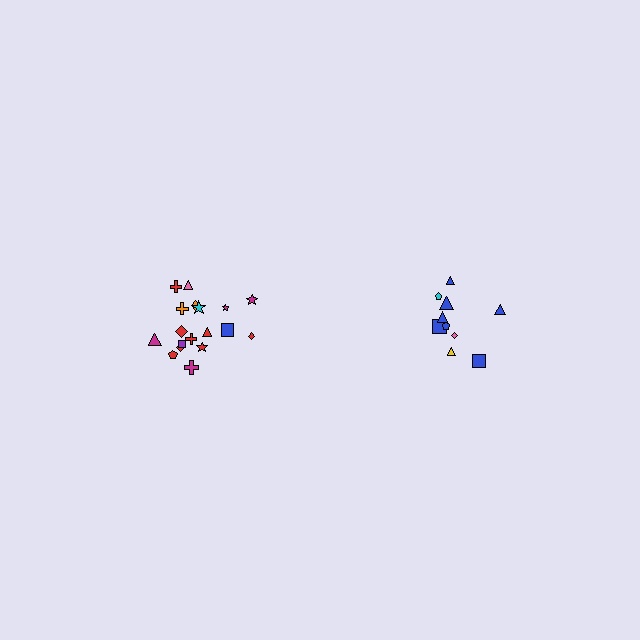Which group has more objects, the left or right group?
The left group.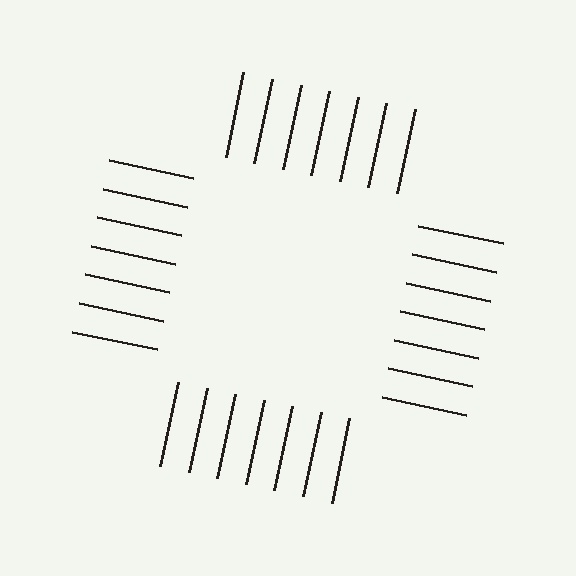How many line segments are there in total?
28 — 7 along each of the 4 edges.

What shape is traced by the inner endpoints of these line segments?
An illusory square — the line segments terminate on its edges but no continuous stroke is drawn.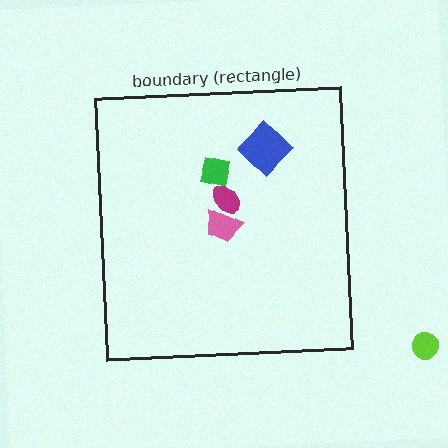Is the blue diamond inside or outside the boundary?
Inside.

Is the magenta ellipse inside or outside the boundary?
Inside.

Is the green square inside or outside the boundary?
Inside.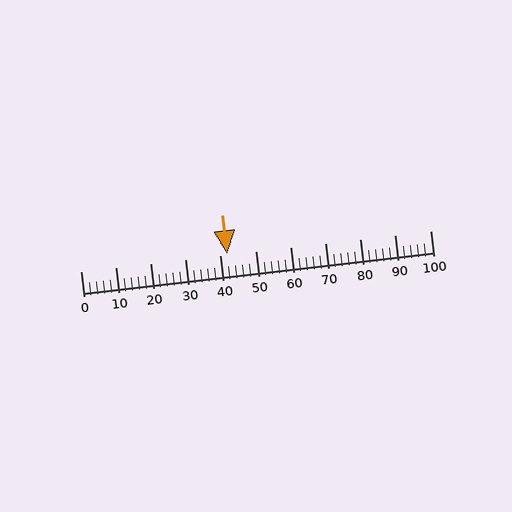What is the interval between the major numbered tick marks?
The major tick marks are spaced 10 units apart.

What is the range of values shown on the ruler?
The ruler shows values from 0 to 100.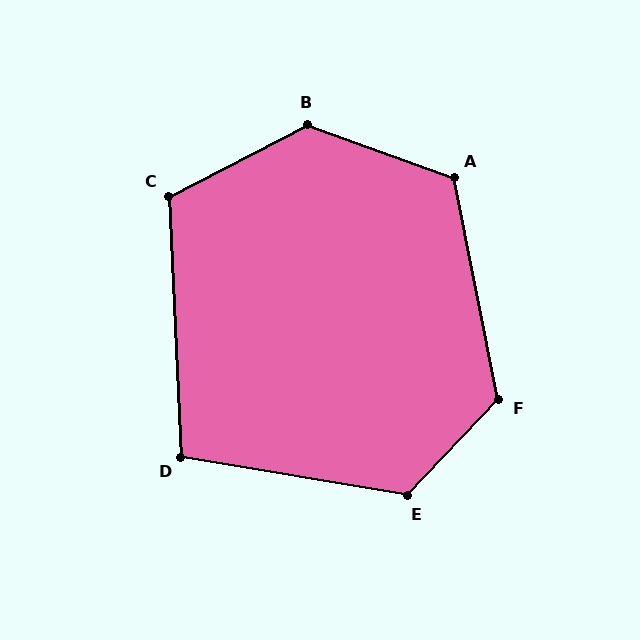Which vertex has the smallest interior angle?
D, at approximately 102 degrees.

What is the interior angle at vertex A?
Approximately 121 degrees (obtuse).